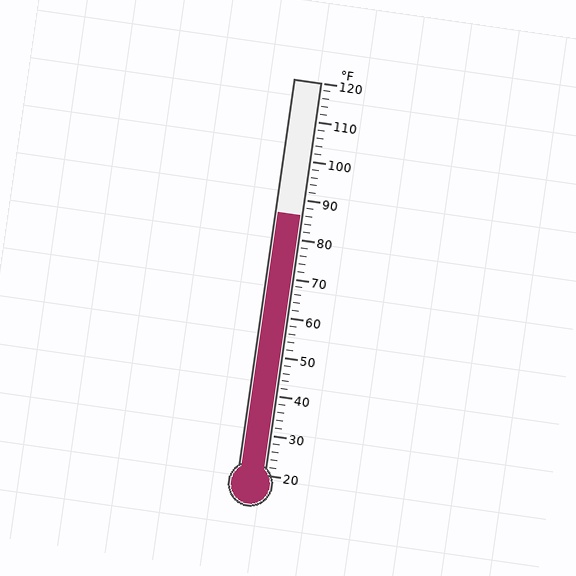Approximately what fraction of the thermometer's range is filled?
The thermometer is filled to approximately 65% of its range.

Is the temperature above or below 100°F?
The temperature is below 100°F.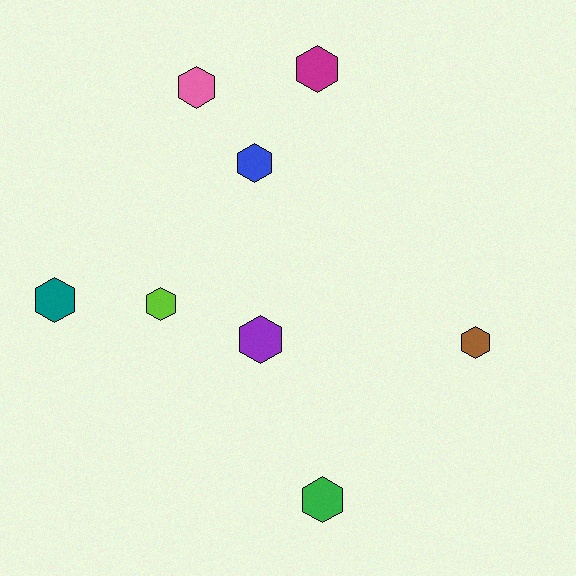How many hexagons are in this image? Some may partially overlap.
There are 8 hexagons.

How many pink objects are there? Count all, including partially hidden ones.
There is 1 pink object.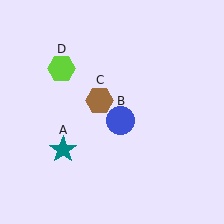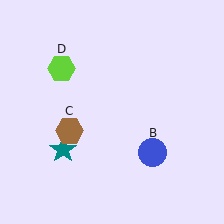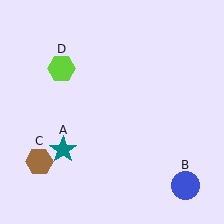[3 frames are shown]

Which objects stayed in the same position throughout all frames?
Teal star (object A) and lime hexagon (object D) remained stationary.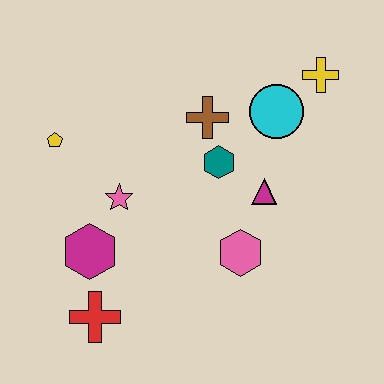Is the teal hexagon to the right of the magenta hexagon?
Yes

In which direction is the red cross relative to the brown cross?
The red cross is below the brown cross.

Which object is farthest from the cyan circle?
The red cross is farthest from the cyan circle.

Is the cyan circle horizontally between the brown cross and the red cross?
No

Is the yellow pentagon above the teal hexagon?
Yes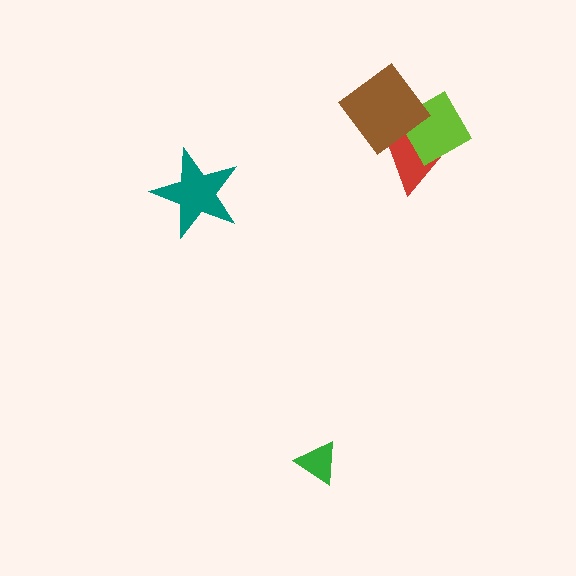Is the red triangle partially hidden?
Yes, it is partially covered by another shape.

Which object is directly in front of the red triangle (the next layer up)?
The lime diamond is directly in front of the red triangle.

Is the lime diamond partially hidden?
Yes, it is partially covered by another shape.